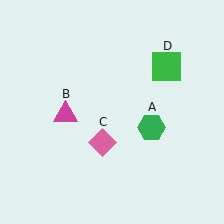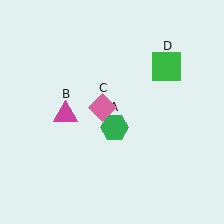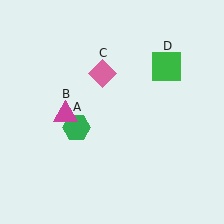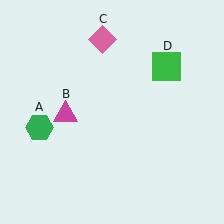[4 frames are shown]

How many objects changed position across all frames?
2 objects changed position: green hexagon (object A), pink diamond (object C).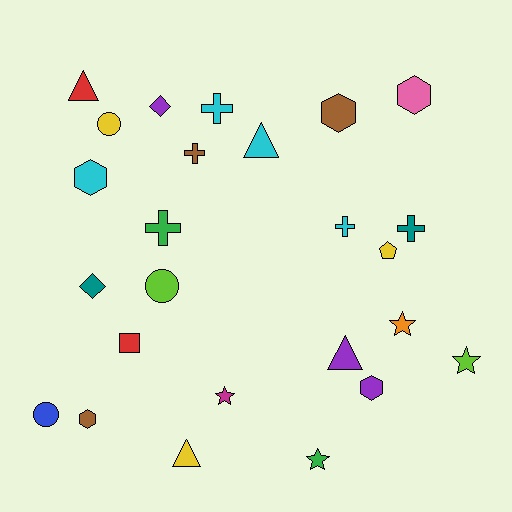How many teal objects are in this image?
There are 2 teal objects.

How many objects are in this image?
There are 25 objects.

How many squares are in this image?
There is 1 square.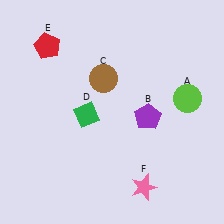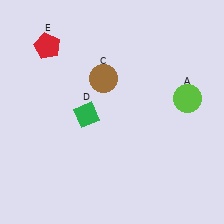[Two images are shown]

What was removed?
The pink star (F), the purple pentagon (B) were removed in Image 2.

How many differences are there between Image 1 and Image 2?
There are 2 differences between the two images.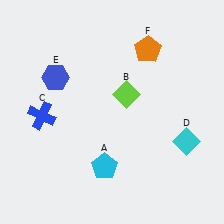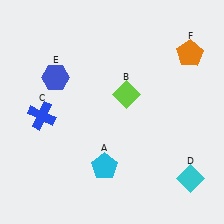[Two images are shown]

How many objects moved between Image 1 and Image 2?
2 objects moved between the two images.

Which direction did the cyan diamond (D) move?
The cyan diamond (D) moved down.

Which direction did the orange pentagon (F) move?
The orange pentagon (F) moved right.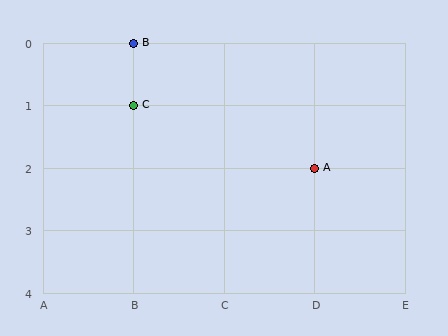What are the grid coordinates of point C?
Point C is at grid coordinates (B, 1).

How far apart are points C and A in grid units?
Points C and A are 2 columns and 1 row apart (about 2.2 grid units diagonally).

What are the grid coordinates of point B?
Point B is at grid coordinates (B, 0).